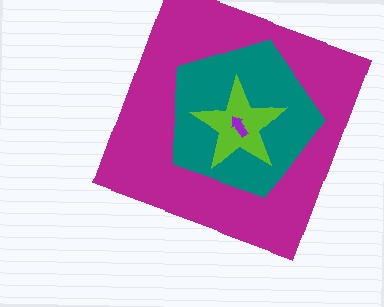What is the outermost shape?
The magenta square.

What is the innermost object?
The purple arrow.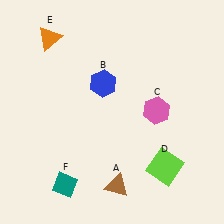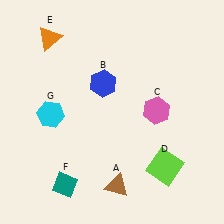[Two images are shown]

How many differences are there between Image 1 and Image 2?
There is 1 difference between the two images.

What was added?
A cyan hexagon (G) was added in Image 2.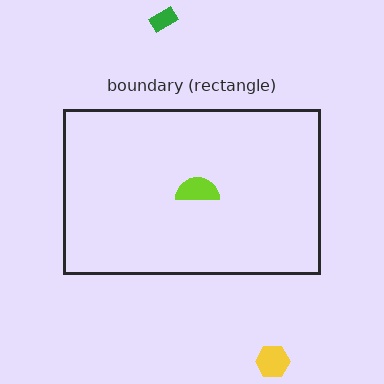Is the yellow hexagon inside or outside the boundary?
Outside.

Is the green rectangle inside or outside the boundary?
Outside.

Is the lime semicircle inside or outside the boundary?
Inside.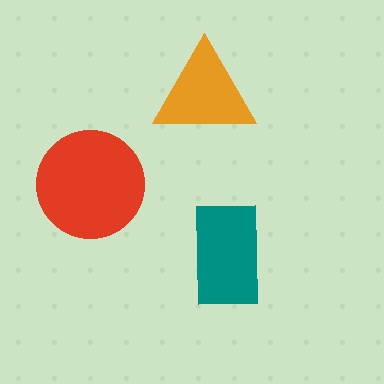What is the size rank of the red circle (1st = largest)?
1st.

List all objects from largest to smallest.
The red circle, the teal rectangle, the orange triangle.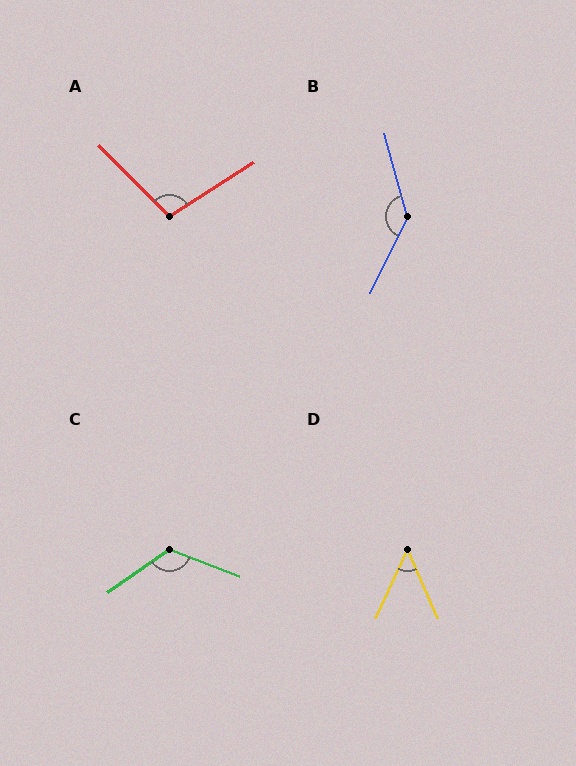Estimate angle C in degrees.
Approximately 124 degrees.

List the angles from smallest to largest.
D (48°), A (102°), C (124°), B (139°).